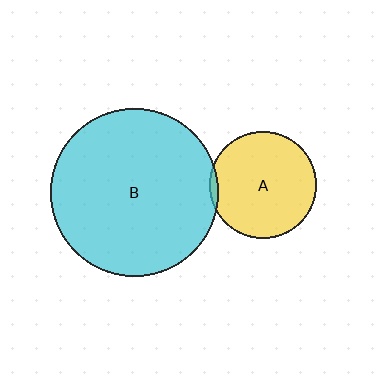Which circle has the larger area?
Circle B (cyan).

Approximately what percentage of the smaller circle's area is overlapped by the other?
Approximately 5%.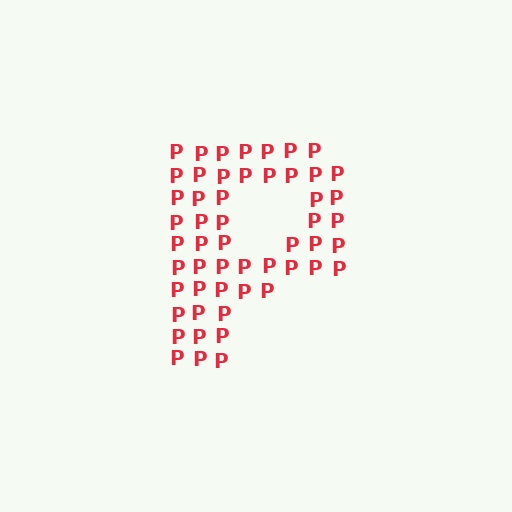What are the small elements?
The small elements are letter P's.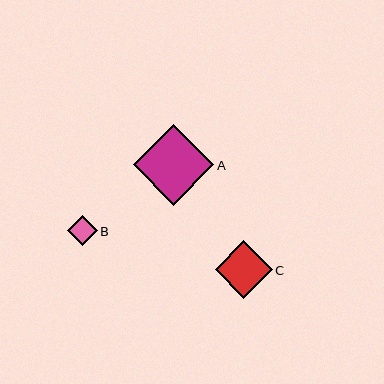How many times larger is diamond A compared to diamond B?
Diamond A is approximately 2.7 times the size of diamond B.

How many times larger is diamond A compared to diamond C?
Diamond A is approximately 1.4 times the size of diamond C.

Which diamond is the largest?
Diamond A is the largest with a size of approximately 81 pixels.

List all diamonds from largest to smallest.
From largest to smallest: A, C, B.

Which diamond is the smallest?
Diamond B is the smallest with a size of approximately 30 pixels.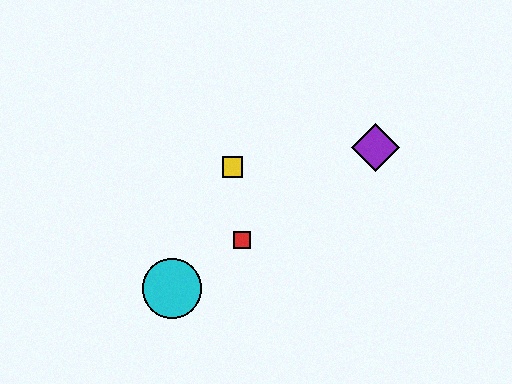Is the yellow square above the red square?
Yes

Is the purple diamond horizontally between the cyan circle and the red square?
No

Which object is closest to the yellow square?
The red square is closest to the yellow square.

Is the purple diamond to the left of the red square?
No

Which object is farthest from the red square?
The purple diamond is farthest from the red square.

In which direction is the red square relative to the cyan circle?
The red square is to the right of the cyan circle.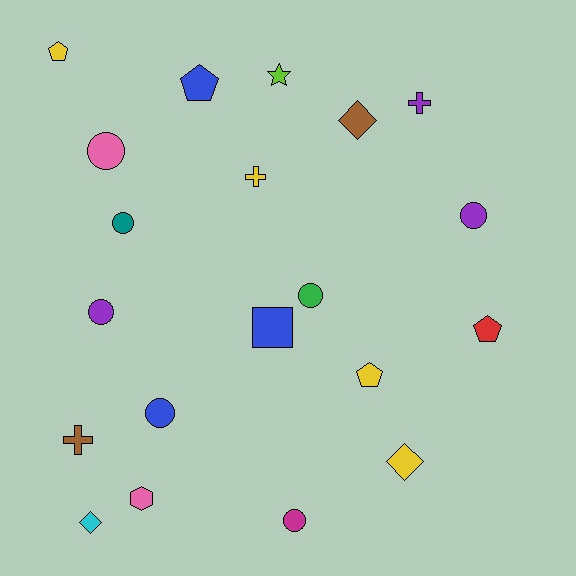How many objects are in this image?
There are 20 objects.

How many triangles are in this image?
There are no triangles.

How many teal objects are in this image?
There is 1 teal object.